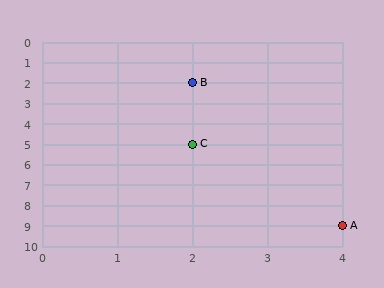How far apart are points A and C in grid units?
Points A and C are 2 columns and 4 rows apart (about 4.5 grid units diagonally).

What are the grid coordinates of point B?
Point B is at grid coordinates (2, 2).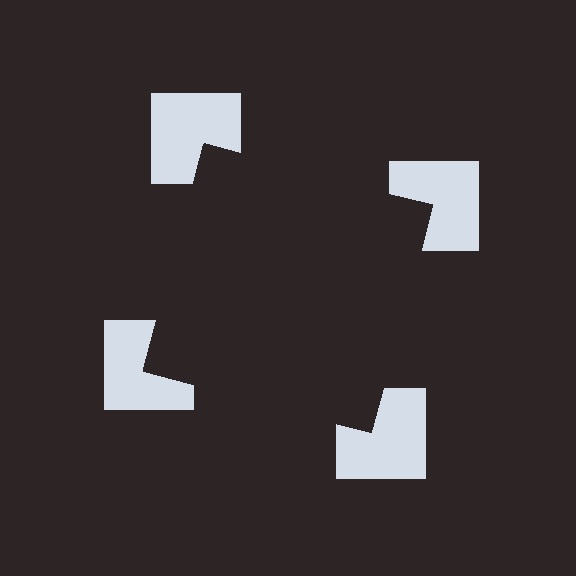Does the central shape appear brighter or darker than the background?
It typically appears slightly darker than the background, even though no actual brightness change is drawn.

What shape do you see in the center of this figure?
An illusory square — its edges are inferred from the aligned wedge cuts in the notched squares, not physically drawn.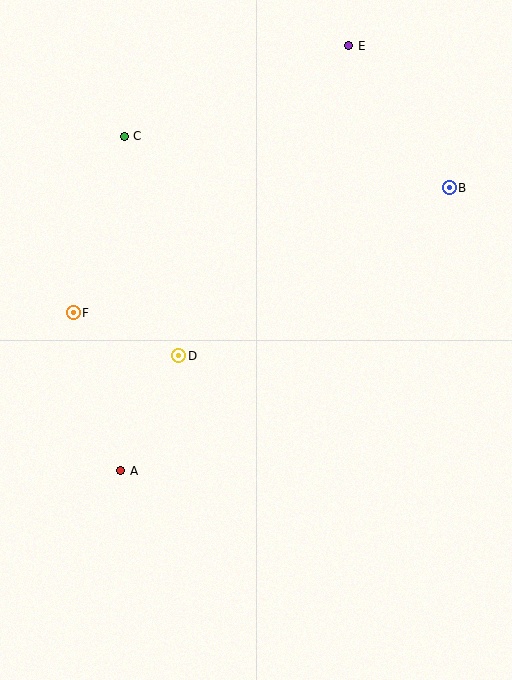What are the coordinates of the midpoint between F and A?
The midpoint between F and A is at (97, 392).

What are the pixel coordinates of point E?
Point E is at (348, 46).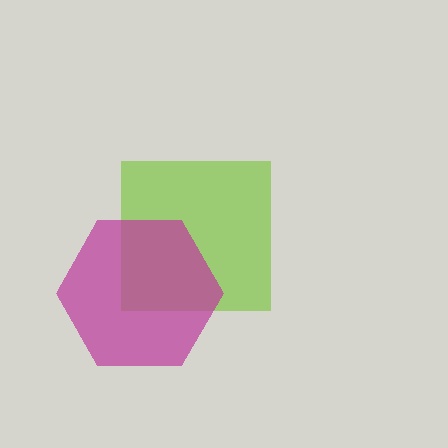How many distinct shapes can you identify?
There are 2 distinct shapes: a lime square, a magenta hexagon.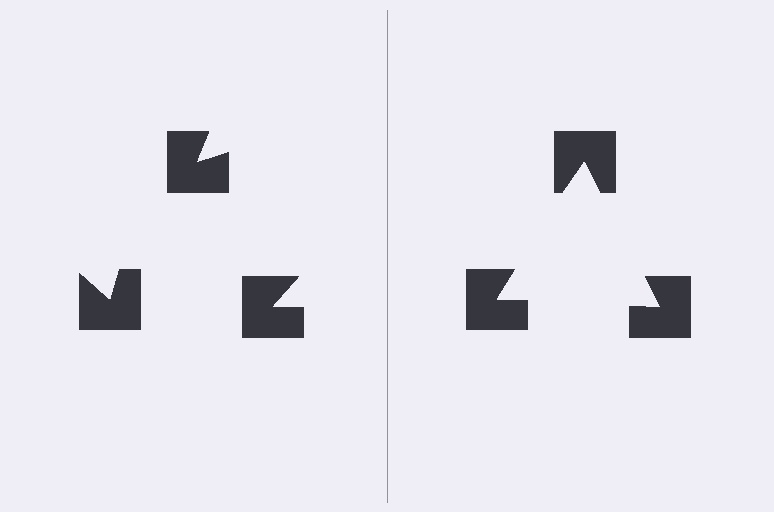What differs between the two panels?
The notched squares are positioned identically on both sides; only the wedge orientations differ. On the right they align to a triangle; on the left they are misaligned.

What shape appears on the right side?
An illusory triangle.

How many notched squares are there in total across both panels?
6 — 3 on each side.